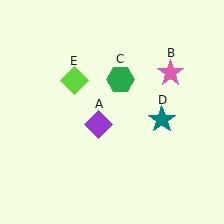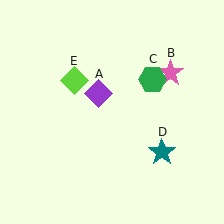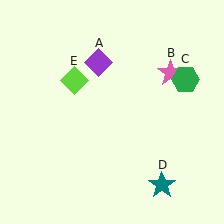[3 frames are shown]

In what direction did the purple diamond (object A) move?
The purple diamond (object A) moved up.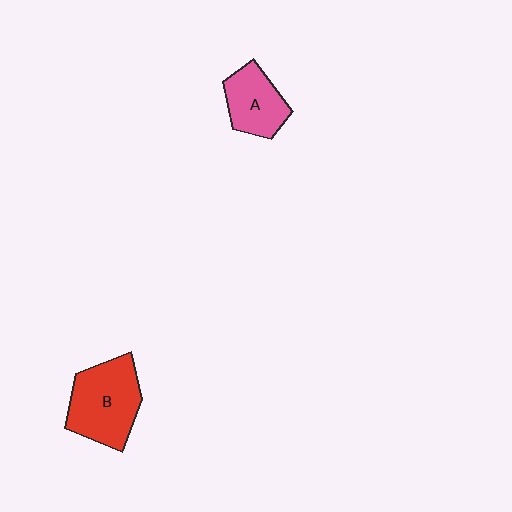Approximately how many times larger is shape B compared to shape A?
Approximately 1.5 times.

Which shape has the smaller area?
Shape A (pink).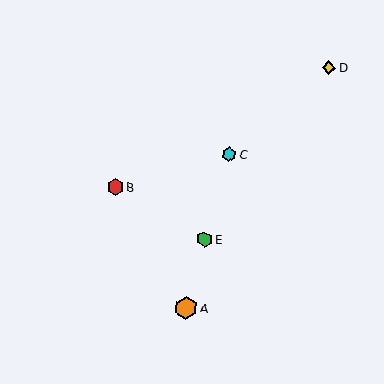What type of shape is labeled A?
Shape A is an orange hexagon.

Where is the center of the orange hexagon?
The center of the orange hexagon is at (186, 308).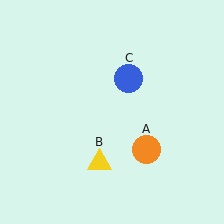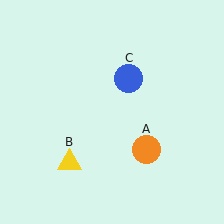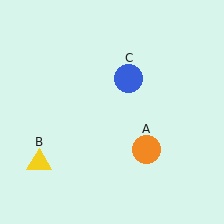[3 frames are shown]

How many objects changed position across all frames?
1 object changed position: yellow triangle (object B).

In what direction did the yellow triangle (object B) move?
The yellow triangle (object B) moved left.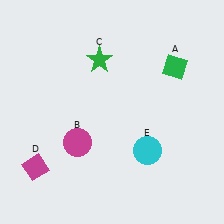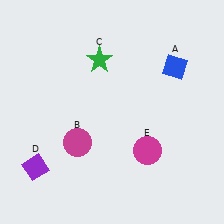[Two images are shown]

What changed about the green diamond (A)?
In Image 1, A is green. In Image 2, it changed to blue.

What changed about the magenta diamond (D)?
In Image 1, D is magenta. In Image 2, it changed to purple.